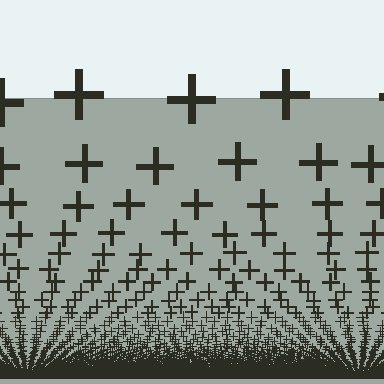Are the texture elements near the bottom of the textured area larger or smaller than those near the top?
Smaller. The gradient is inverted — elements near the bottom are smaller and denser.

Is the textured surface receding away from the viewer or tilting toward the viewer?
The surface appears to tilt toward the viewer. Texture elements get larger and sparser toward the top.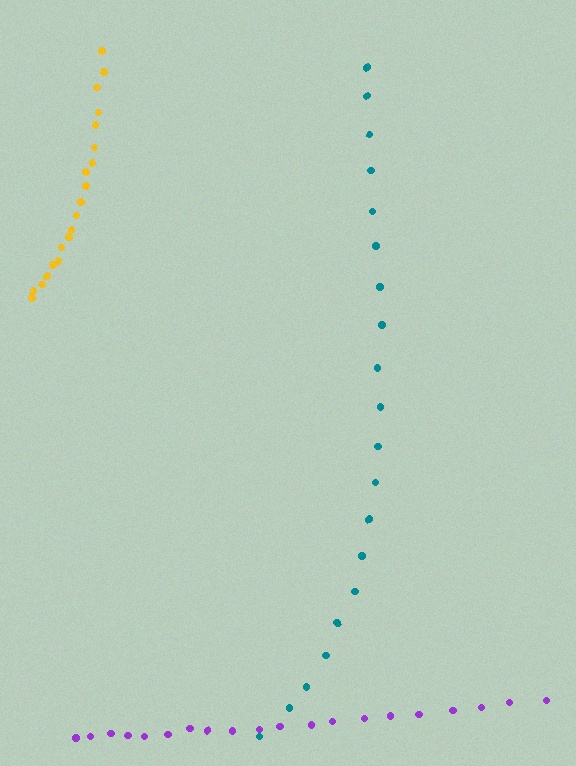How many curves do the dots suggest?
There are 3 distinct paths.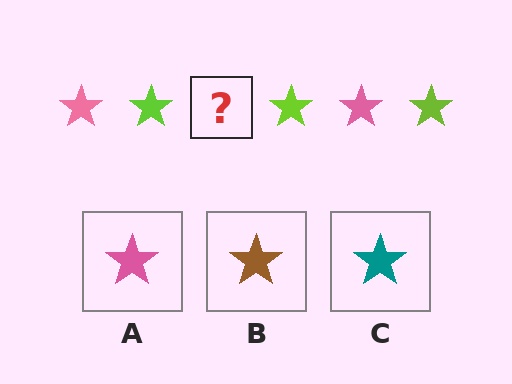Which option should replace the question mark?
Option A.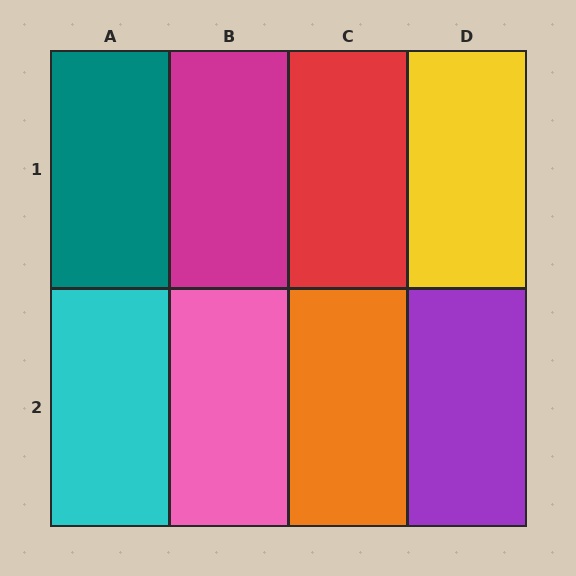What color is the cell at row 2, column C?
Orange.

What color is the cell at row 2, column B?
Pink.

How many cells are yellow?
1 cell is yellow.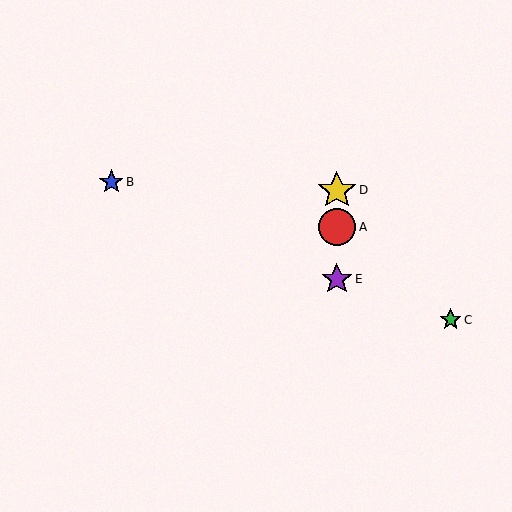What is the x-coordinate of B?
Object B is at x≈111.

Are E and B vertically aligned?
No, E is at x≈337 and B is at x≈111.